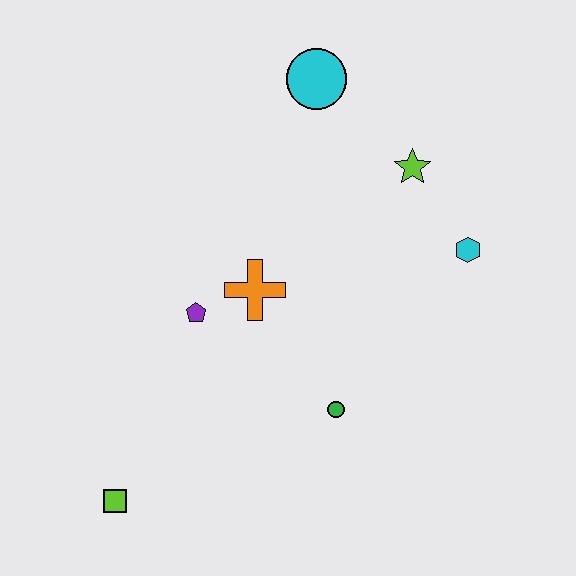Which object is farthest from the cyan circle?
The lime square is farthest from the cyan circle.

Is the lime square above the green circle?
No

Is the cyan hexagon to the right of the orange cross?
Yes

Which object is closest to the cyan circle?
The lime star is closest to the cyan circle.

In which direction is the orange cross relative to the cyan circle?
The orange cross is below the cyan circle.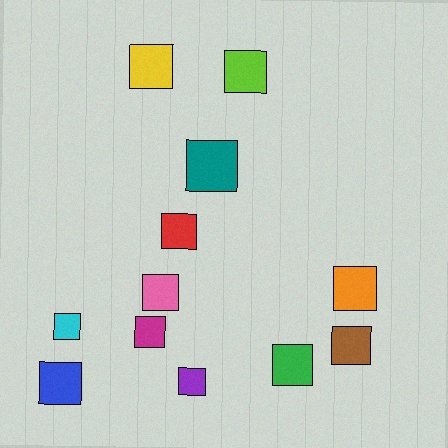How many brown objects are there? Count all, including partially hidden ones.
There is 1 brown object.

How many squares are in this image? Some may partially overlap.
There are 12 squares.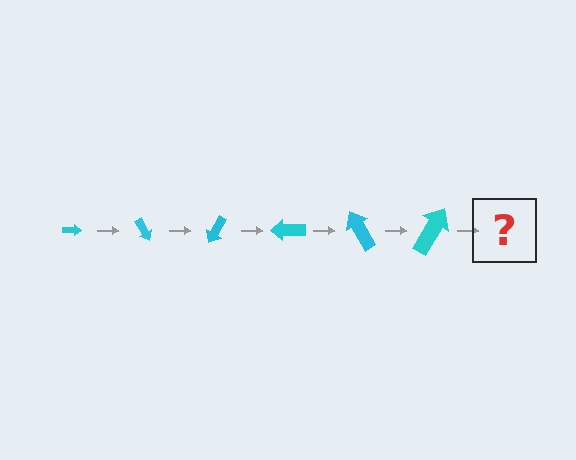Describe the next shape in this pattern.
It should be an arrow, larger than the previous one and rotated 360 degrees from the start.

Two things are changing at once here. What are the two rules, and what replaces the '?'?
The two rules are that the arrow grows larger each step and it rotates 60 degrees each step. The '?' should be an arrow, larger than the previous one and rotated 360 degrees from the start.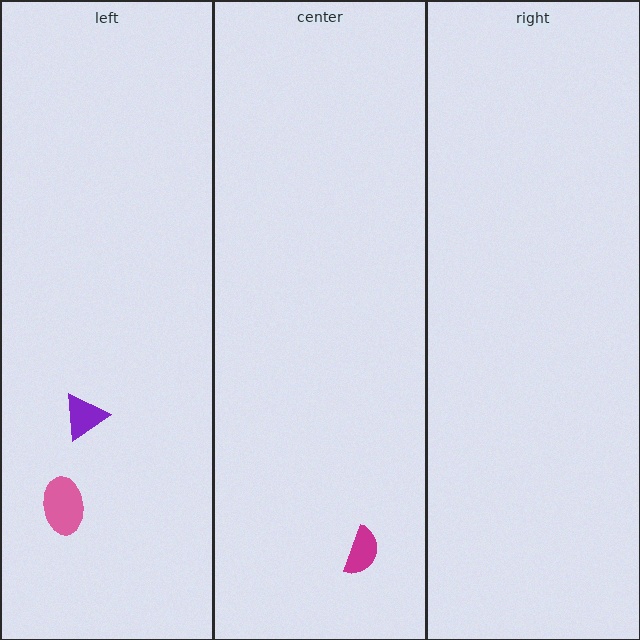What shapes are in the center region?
The magenta semicircle.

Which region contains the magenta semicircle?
The center region.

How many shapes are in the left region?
2.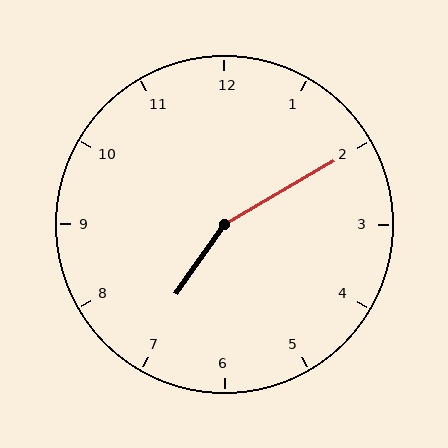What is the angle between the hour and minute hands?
Approximately 155 degrees.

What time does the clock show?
7:10.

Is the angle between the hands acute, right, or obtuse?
It is obtuse.